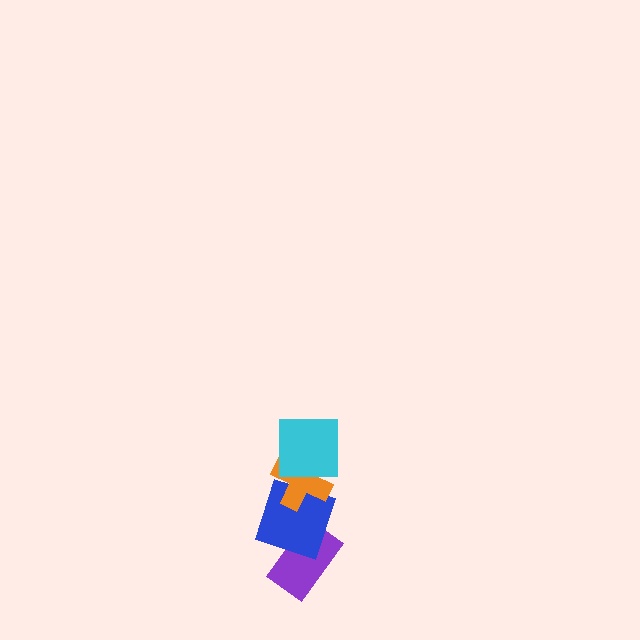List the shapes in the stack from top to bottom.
From top to bottom: the cyan square, the orange cross, the blue square, the purple rectangle.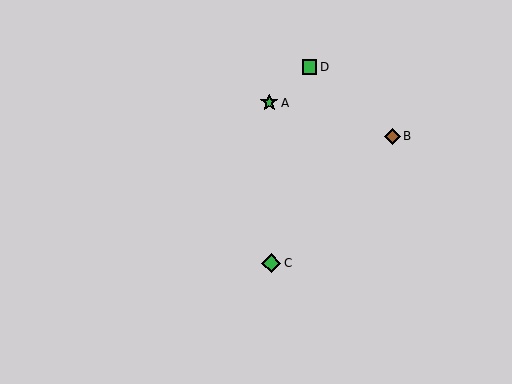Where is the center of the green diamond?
The center of the green diamond is at (271, 263).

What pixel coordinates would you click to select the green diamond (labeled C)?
Click at (271, 263) to select the green diamond C.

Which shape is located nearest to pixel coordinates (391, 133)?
The brown diamond (labeled B) at (392, 136) is nearest to that location.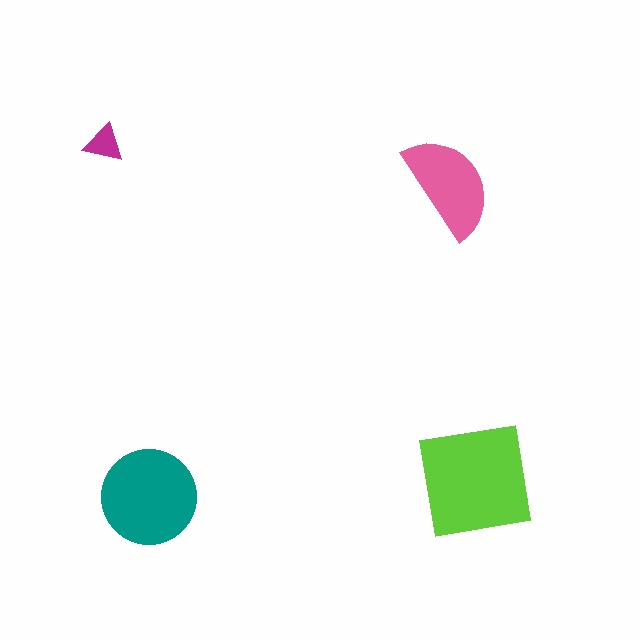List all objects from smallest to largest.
The magenta triangle, the pink semicircle, the teal circle, the lime square.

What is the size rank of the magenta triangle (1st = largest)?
4th.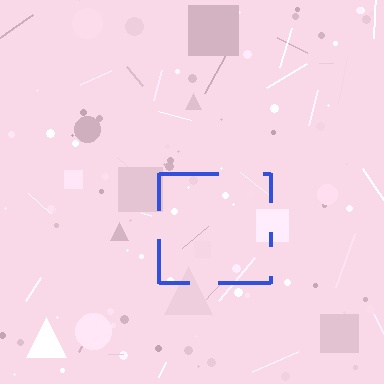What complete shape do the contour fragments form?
The contour fragments form a square.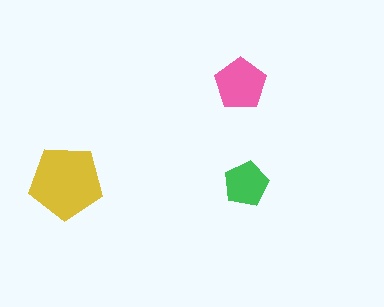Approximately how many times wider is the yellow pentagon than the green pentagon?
About 1.5 times wider.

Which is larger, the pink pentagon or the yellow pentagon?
The yellow one.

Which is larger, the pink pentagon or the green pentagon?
The pink one.